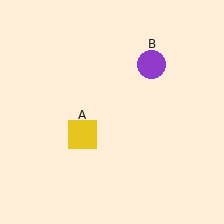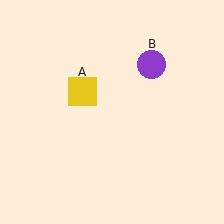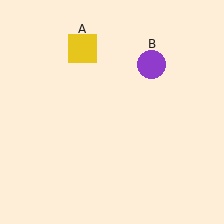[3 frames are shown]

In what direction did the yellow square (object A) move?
The yellow square (object A) moved up.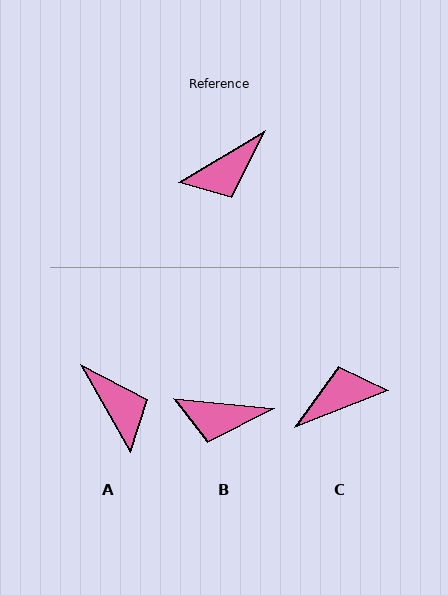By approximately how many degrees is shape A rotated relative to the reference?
Approximately 89 degrees counter-clockwise.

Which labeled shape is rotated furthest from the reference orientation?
C, about 171 degrees away.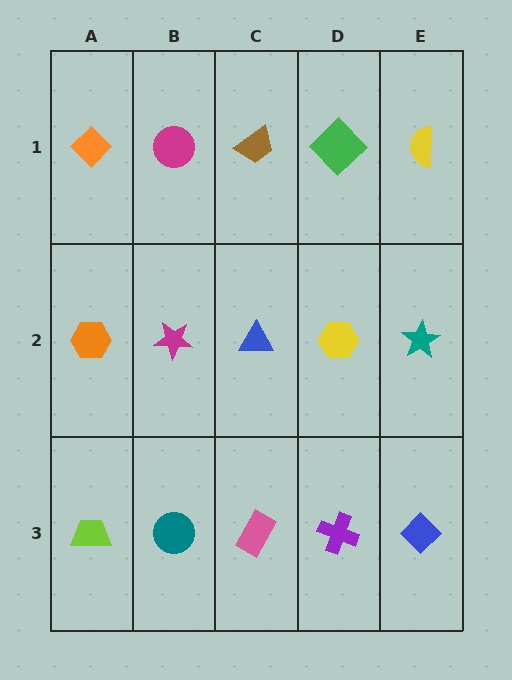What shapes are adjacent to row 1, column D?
A yellow hexagon (row 2, column D), a brown trapezoid (row 1, column C), a yellow semicircle (row 1, column E).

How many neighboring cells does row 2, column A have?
3.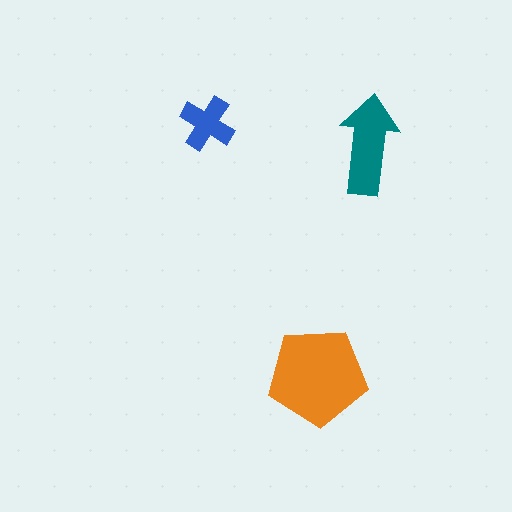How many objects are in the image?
There are 3 objects in the image.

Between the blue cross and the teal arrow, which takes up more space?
The teal arrow.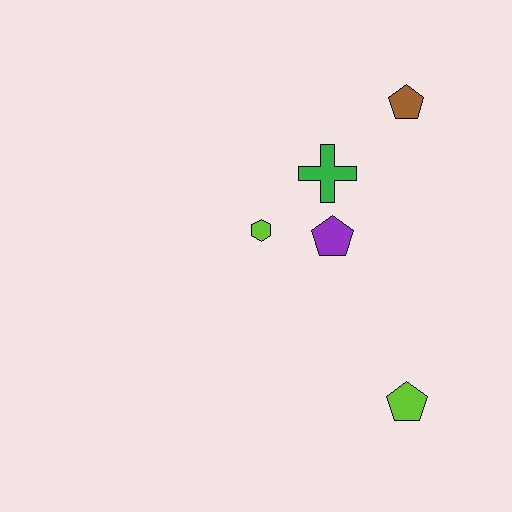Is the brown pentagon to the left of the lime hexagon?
No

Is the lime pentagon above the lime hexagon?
No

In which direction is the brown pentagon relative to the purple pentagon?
The brown pentagon is above the purple pentagon.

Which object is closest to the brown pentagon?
The green cross is closest to the brown pentagon.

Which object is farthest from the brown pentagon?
The lime pentagon is farthest from the brown pentagon.